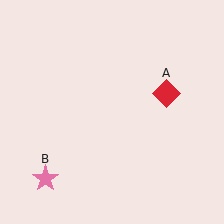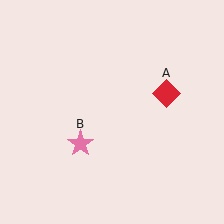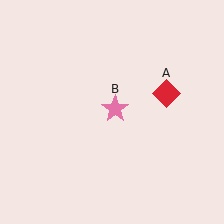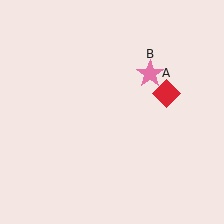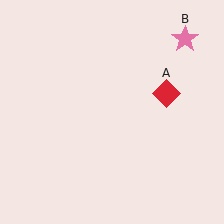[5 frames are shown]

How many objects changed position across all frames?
1 object changed position: pink star (object B).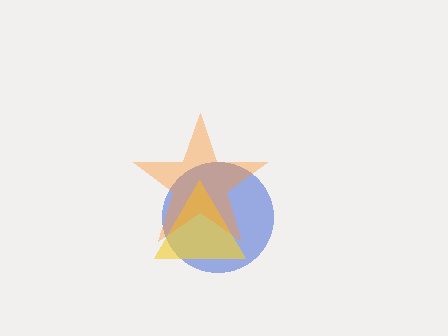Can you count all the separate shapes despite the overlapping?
Yes, there are 3 separate shapes.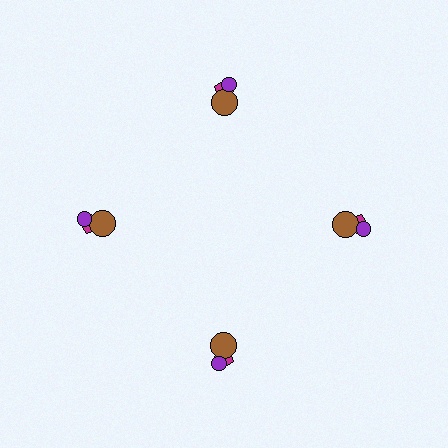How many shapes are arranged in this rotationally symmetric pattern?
There are 12 shapes, arranged in 4 groups of 3.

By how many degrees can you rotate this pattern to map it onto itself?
The pattern maps onto itself every 90 degrees of rotation.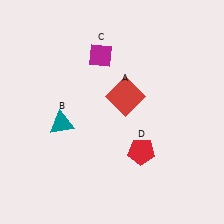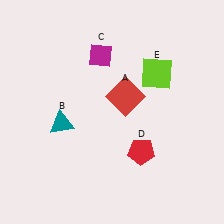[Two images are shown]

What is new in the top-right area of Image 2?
A lime square (E) was added in the top-right area of Image 2.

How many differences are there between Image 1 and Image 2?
There is 1 difference between the two images.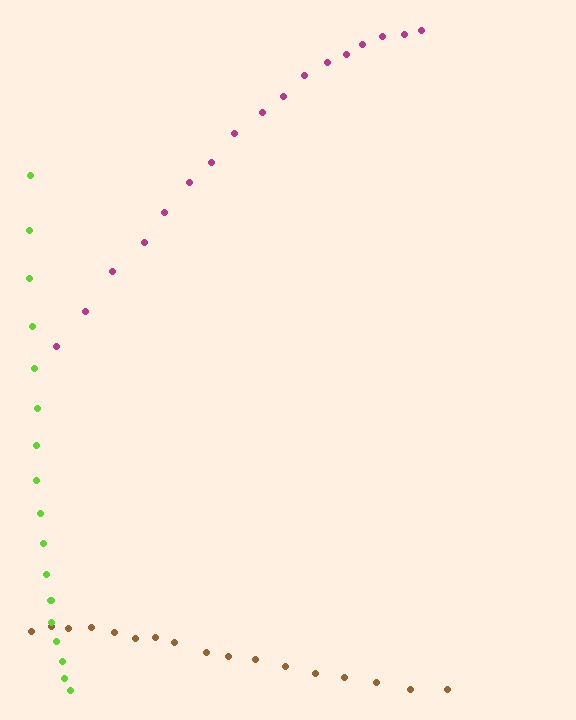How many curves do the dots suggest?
There are 3 distinct paths.